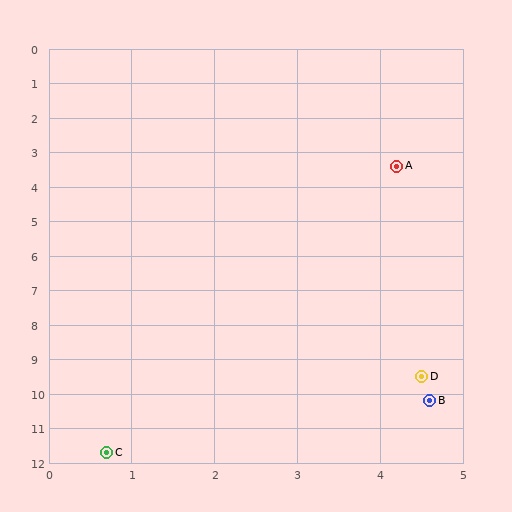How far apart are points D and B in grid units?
Points D and B are about 0.7 grid units apart.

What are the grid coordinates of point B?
Point B is at approximately (4.6, 10.2).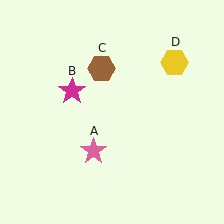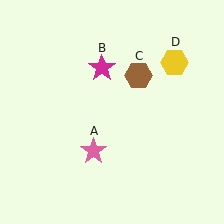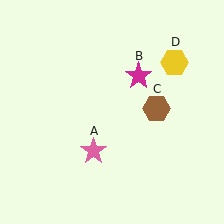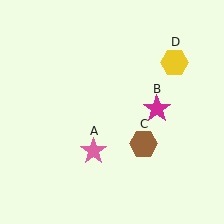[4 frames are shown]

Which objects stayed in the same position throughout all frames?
Pink star (object A) and yellow hexagon (object D) remained stationary.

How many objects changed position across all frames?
2 objects changed position: magenta star (object B), brown hexagon (object C).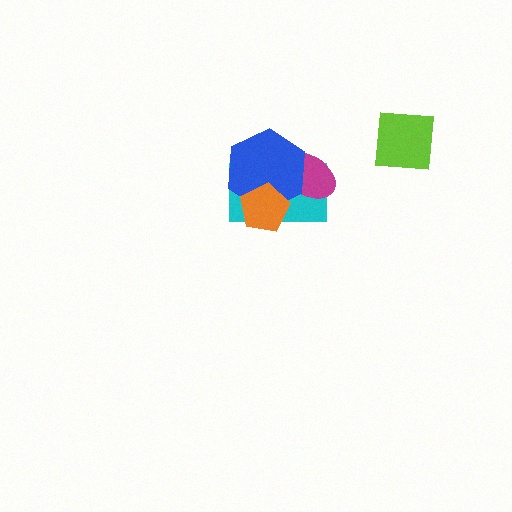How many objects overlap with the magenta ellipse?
2 objects overlap with the magenta ellipse.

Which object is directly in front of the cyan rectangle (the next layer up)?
The magenta ellipse is directly in front of the cyan rectangle.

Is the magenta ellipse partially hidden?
Yes, it is partially covered by another shape.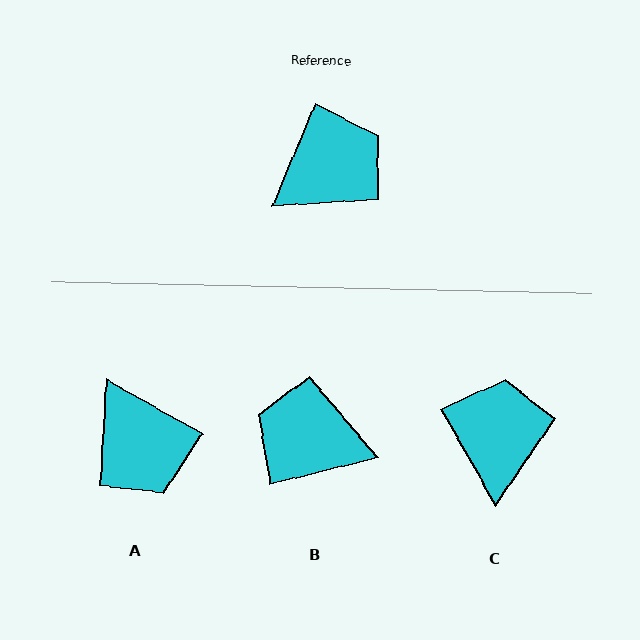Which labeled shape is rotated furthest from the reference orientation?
B, about 127 degrees away.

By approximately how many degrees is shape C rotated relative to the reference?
Approximately 52 degrees counter-clockwise.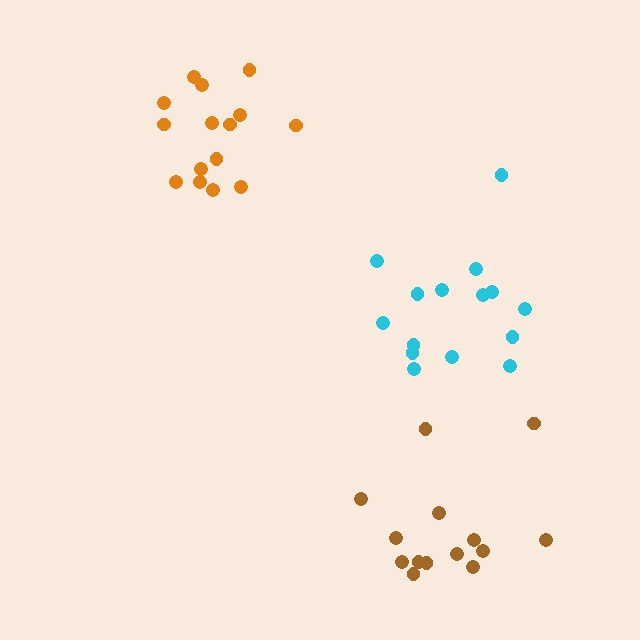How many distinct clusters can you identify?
There are 3 distinct clusters.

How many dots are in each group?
Group 1: 15 dots, Group 2: 15 dots, Group 3: 14 dots (44 total).